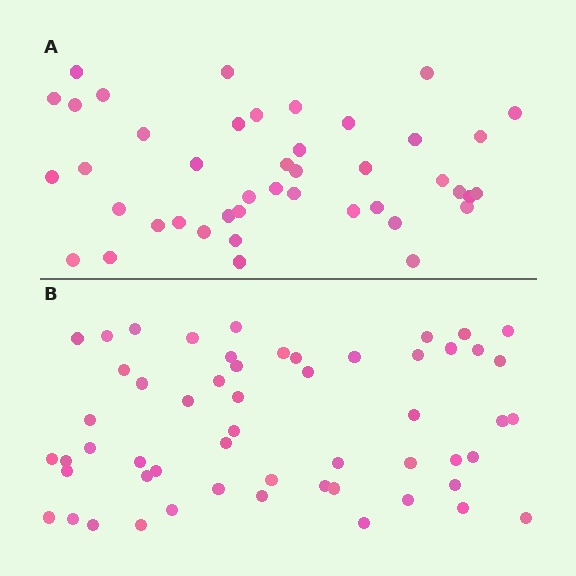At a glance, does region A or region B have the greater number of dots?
Region B (the bottom region) has more dots.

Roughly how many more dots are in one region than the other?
Region B has roughly 12 or so more dots than region A.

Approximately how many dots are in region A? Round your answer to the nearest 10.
About 40 dots. (The exact count is 43, which rounds to 40.)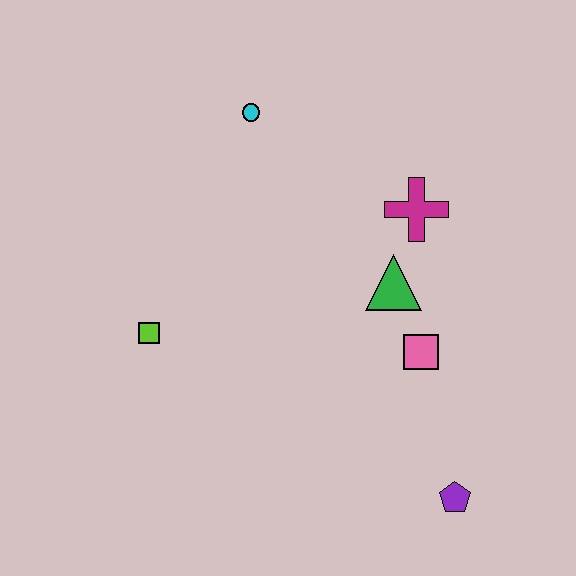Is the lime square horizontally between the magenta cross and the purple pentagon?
No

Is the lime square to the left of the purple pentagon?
Yes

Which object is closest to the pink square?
The green triangle is closest to the pink square.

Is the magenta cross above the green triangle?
Yes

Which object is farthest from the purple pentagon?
The cyan circle is farthest from the purple pentagon.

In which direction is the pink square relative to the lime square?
The pink square is to the right of the lime square.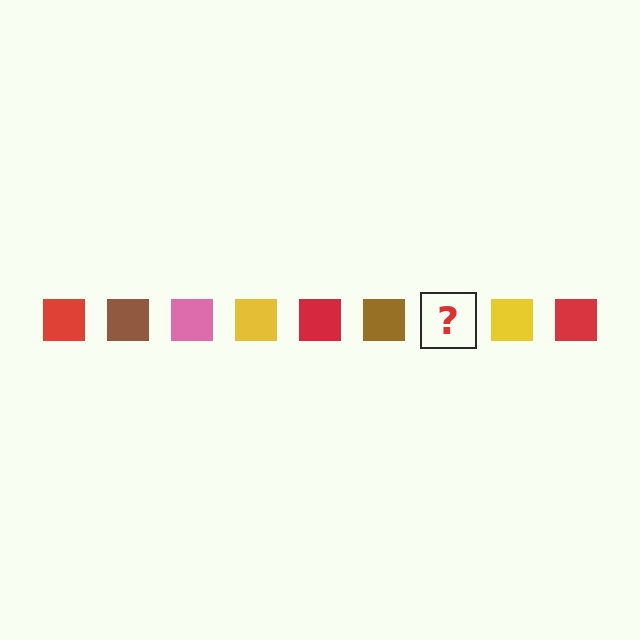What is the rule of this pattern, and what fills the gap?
The rule is that the pattern cycles through red, brown, pink, yellow squares. The gap should be filled with a pink square.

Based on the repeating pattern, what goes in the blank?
The blank should be a pink square.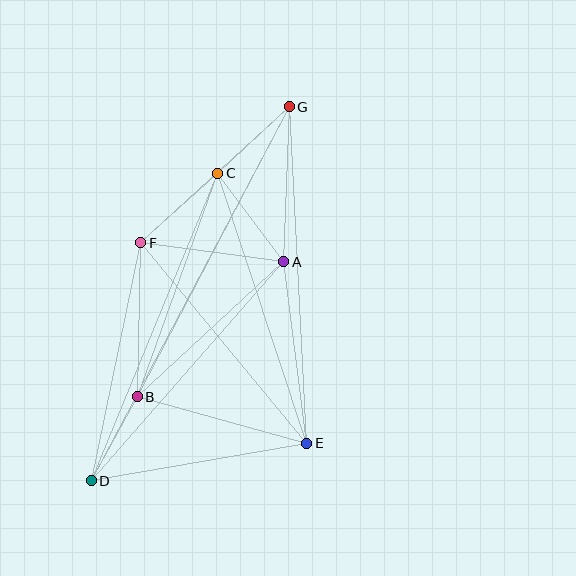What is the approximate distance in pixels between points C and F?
The distance between C and F is approximately 103 pixels.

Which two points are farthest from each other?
Points D and G are farthest from each other.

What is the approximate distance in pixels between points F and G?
The distance between F and G is approximately 201 pixels.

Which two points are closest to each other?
Points B and D are closest to each other.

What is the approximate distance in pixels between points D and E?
The distance between D and E is approximately 218 pixels.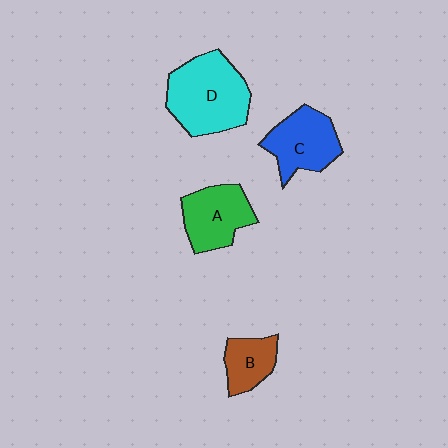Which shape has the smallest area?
Shape B (brown).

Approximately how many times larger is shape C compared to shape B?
Approximately 1.6 times.